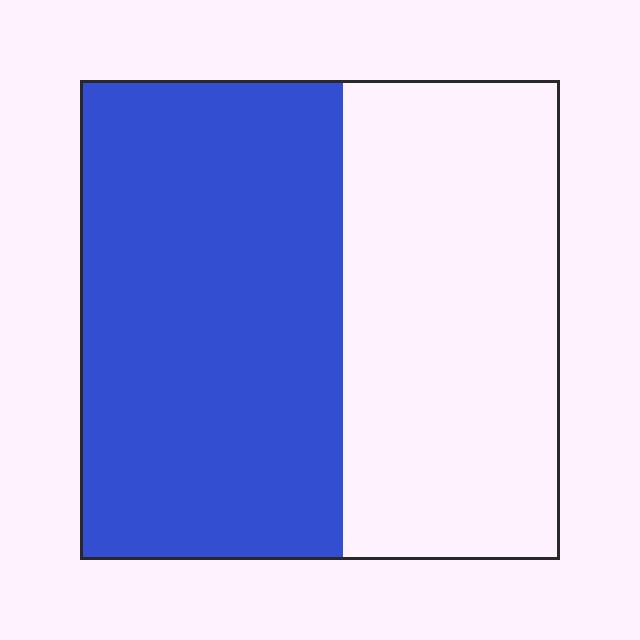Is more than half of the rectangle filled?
Yes.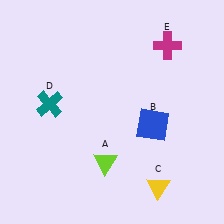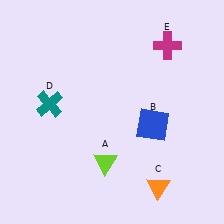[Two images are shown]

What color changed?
The triangle (C) changed from yellow in Image 1 to orange in Image 2.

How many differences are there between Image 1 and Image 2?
There is 1 difference between the two images.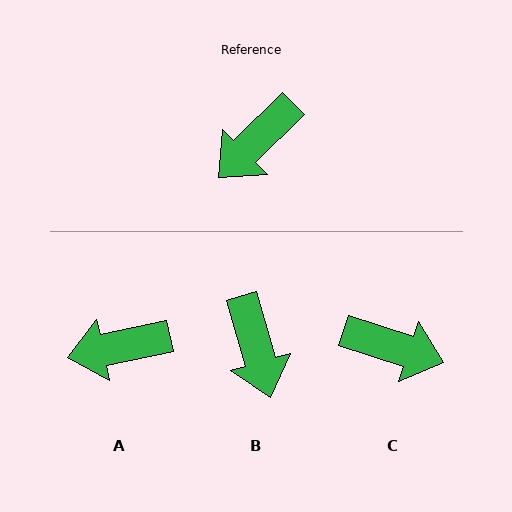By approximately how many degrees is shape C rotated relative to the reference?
Approximately 117 degrees counter-clockwise.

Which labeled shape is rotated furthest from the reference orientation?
C, about 117 degrees away.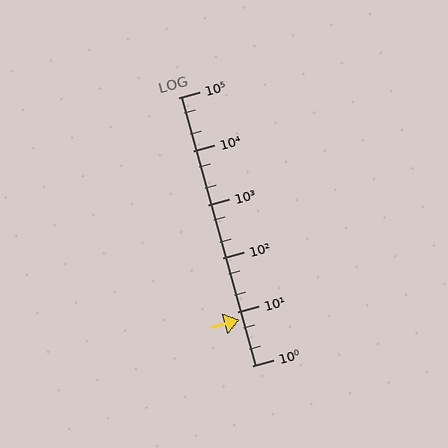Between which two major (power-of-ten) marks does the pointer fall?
The pointer is between 1 and 10.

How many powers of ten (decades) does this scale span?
The scale spans 5 decades, from 1 to 100000.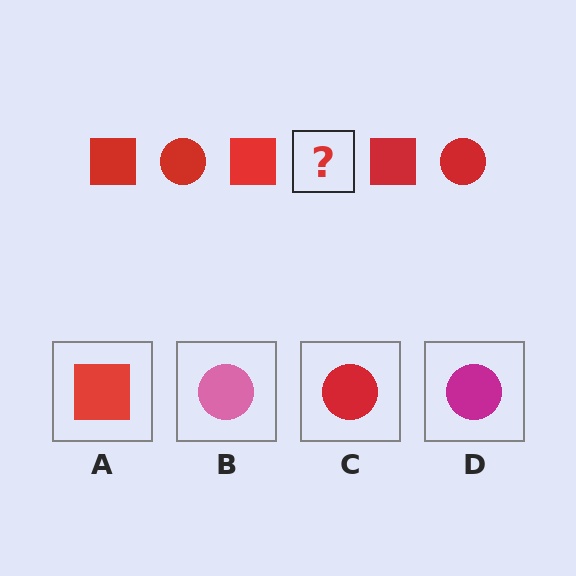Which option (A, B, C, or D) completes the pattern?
C.